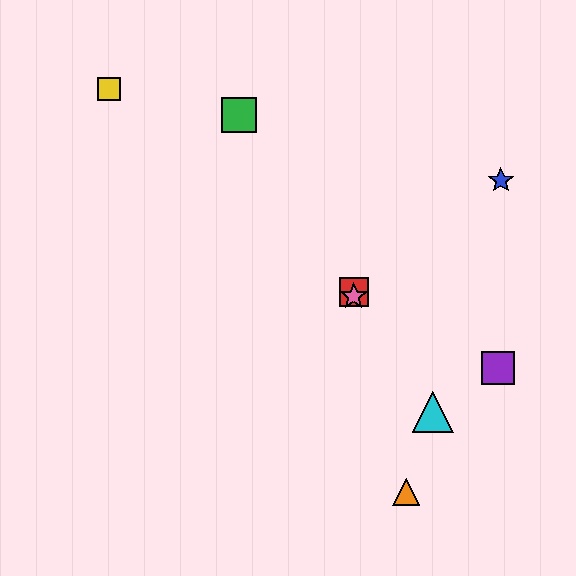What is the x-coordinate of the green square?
The green square is at x≈239.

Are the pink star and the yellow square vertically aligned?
No, the pink star is at x≈354 and the yellow square is at x≈109.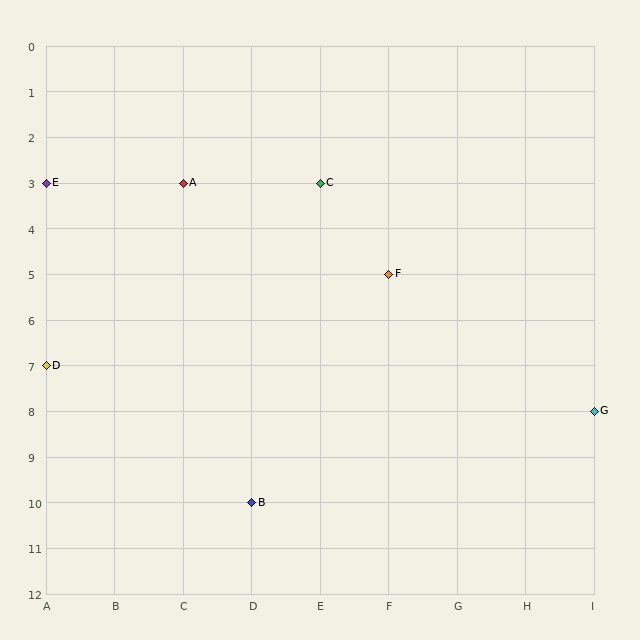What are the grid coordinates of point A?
Point A is at grid coordinates (C, 3).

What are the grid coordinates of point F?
Point F is at grid coordinates (F, 5).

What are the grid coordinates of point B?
Point B is at grid coordinates (D, 10).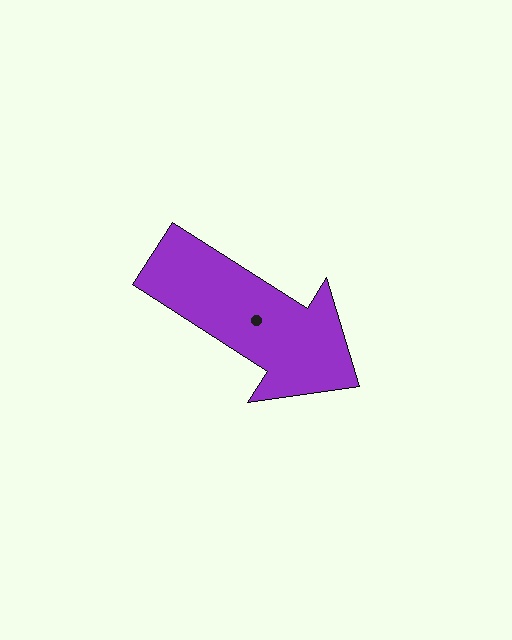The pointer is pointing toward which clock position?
Roughly 4 o'clock.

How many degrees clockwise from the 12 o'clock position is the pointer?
Approximately 123 degrees.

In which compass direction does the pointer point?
Southeast.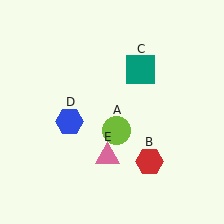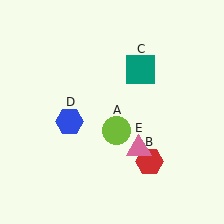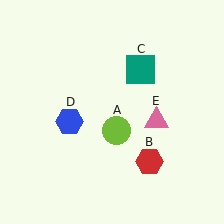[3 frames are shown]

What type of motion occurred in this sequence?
The pink triangle (object E) rotated counterclockwise around the center of the scene.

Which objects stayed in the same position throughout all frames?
Lime circle (object A) and red hexagon (object B) and teal square (object C) and blue hexagon (object D) remained stationary.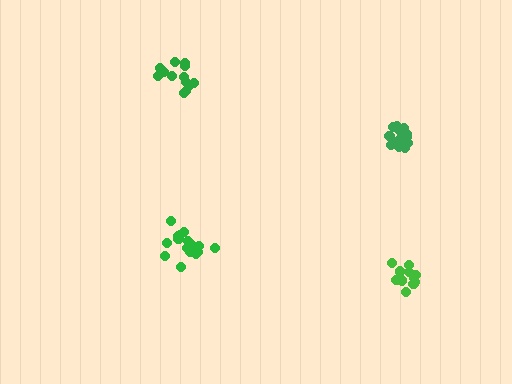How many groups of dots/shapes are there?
There are 4 groups.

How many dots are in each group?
Group 1: 16 dots, Group 2: 14 dots, Group 3: 13 dots, Group 4: 18 dots (61 total).